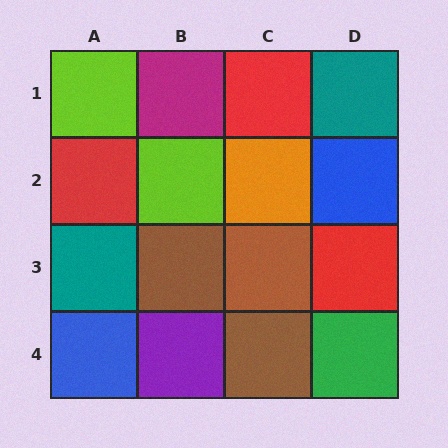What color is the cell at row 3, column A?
Teal.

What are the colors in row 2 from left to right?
Red, lime, orange, blue.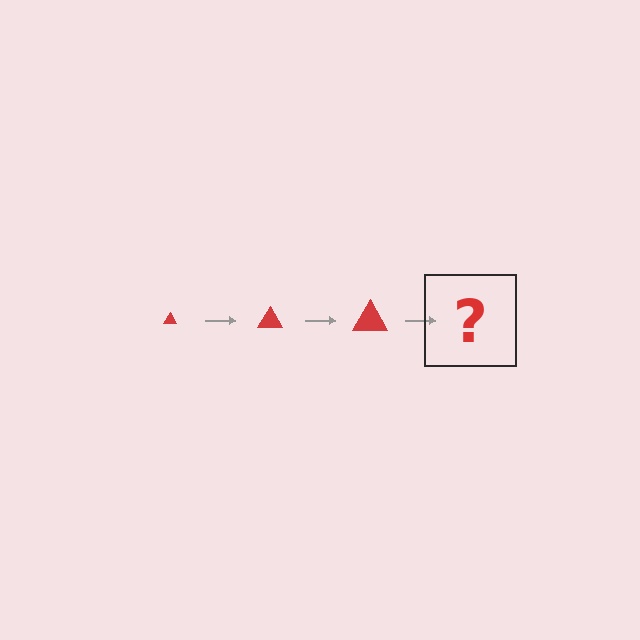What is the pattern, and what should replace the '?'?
The pattern is that the triangle gets progressively larger each step. The '?' should be a red triangle, larger than the previous one.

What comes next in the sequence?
The next element should be a red triangle, larger than the previous one.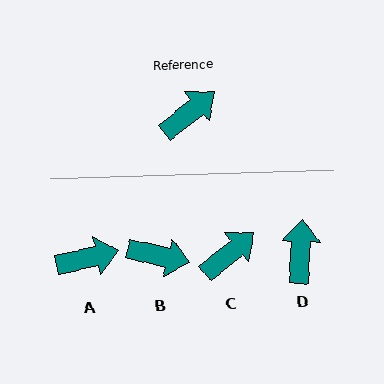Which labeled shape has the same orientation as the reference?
C.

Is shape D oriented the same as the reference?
No, it is off by about 47 degrees.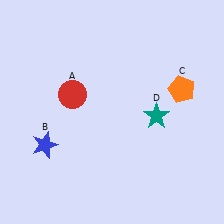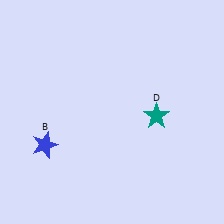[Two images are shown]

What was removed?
The orange pentagon (C), the red circle (A) were removed in Image 2.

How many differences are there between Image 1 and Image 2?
There are 2 differences between the two images.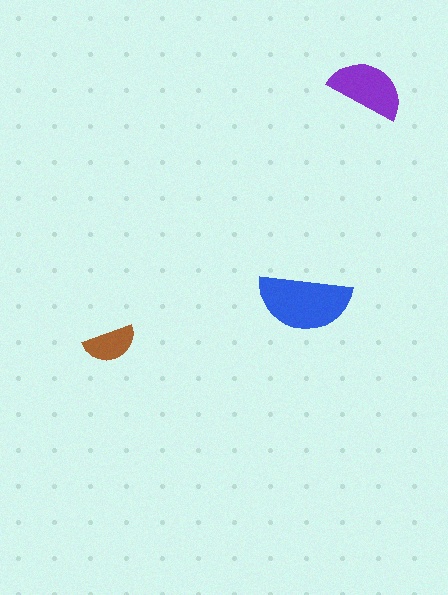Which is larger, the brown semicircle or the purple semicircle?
The purple one.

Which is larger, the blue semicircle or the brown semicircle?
The blue one.